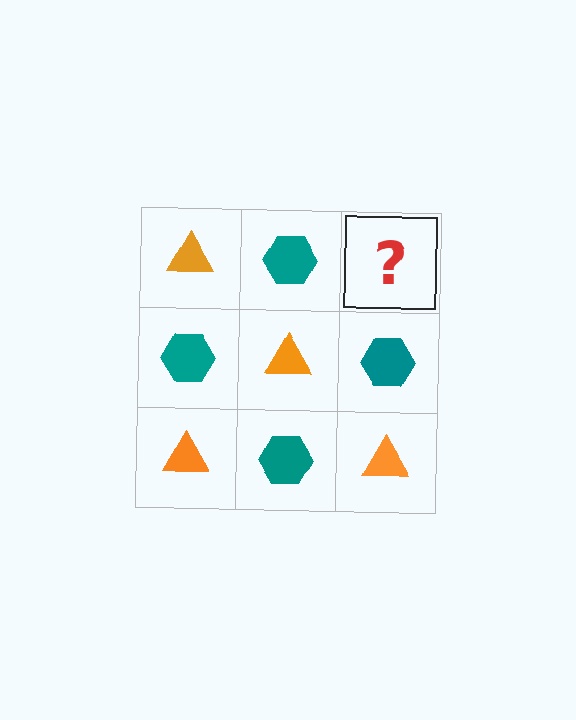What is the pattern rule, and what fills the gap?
The rule is that it alternates orange triangle and teal hexagon in a checkerboard pattern. The gap should be filled with an orange triangle.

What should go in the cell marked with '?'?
The missing cell should contain an orange triangle.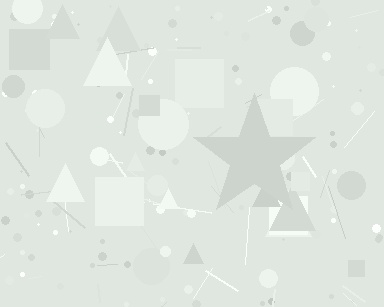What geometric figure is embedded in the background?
A star is embedded in the background.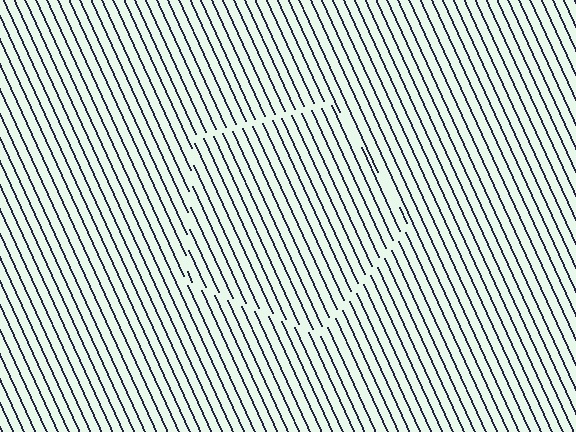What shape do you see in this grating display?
An illusory pentagon. The interior of the shape contains the same grating, shifted by half a period — the contour is defined by the phase discontinuity where line-ends from the inner and outer gratings abut.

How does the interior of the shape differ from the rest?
The interior of the shape contains the same grating, shifted by half a period — the contour is defined by the phase discontinuity where line-ends from the inner and outer gratings abut.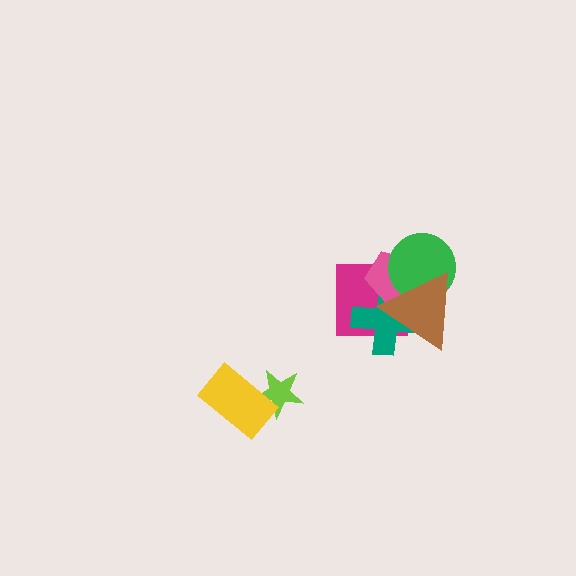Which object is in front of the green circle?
The brown triangle is in front of the green circle.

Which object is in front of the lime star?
The yellow rectangle is in front of the lime star.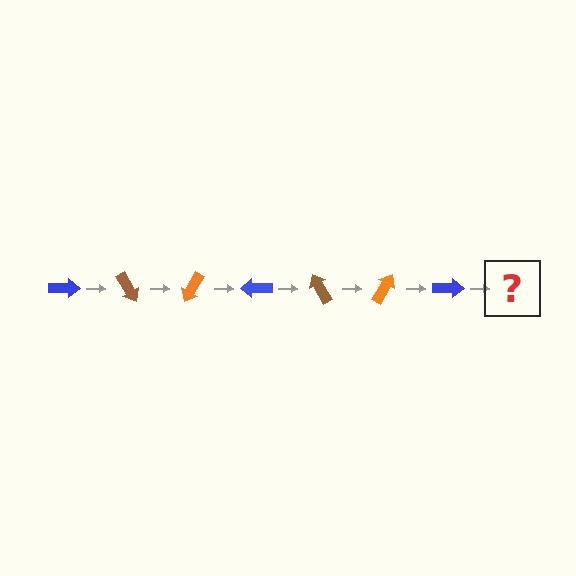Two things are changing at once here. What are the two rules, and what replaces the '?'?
The two rules are that it rotates 60 degrees each step and the color cycles through blue, brown, and orange. The '?' should be a brown arrow, rotated 420 degrees from the start.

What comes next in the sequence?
The next element should be a brown arrow, rotated 420 degrees from the start.